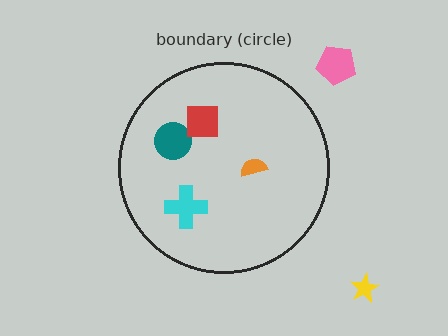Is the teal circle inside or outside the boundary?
Inside.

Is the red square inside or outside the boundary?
Inside.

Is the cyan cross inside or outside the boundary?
Inside.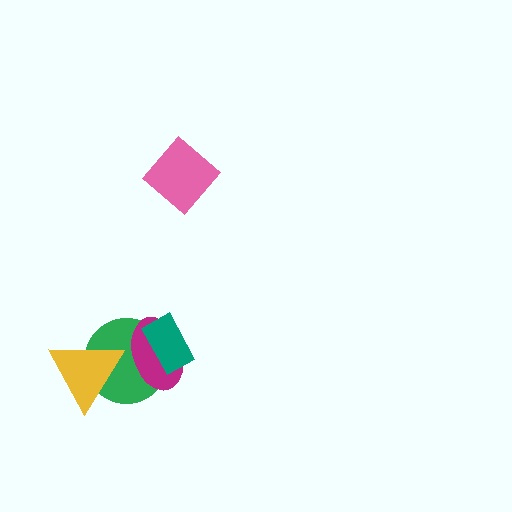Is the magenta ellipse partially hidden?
Yes, it is partially covered by another shape.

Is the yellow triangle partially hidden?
No, no other shape covers it.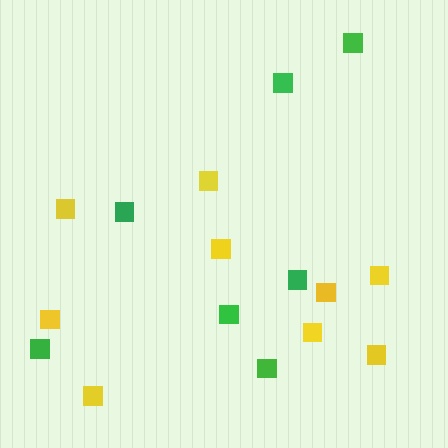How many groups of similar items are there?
There are 2 groups: one group of yellow squares (9) and one group of green squares (7).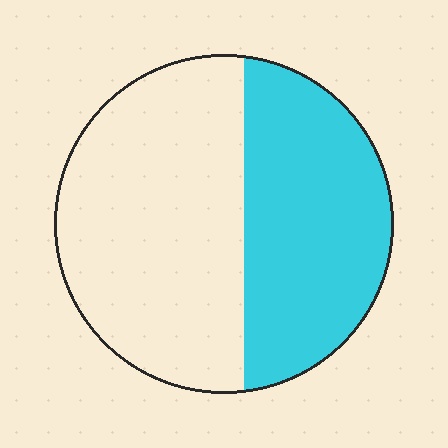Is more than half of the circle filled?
No.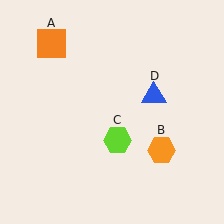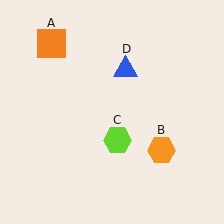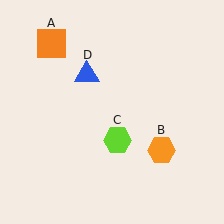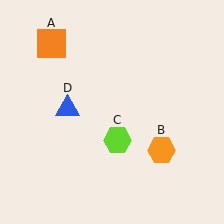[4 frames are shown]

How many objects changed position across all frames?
1 object changed position: blue triangle (object D).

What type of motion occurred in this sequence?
The blue triangle (object D) rotated counterclockwise around the center of the scene.